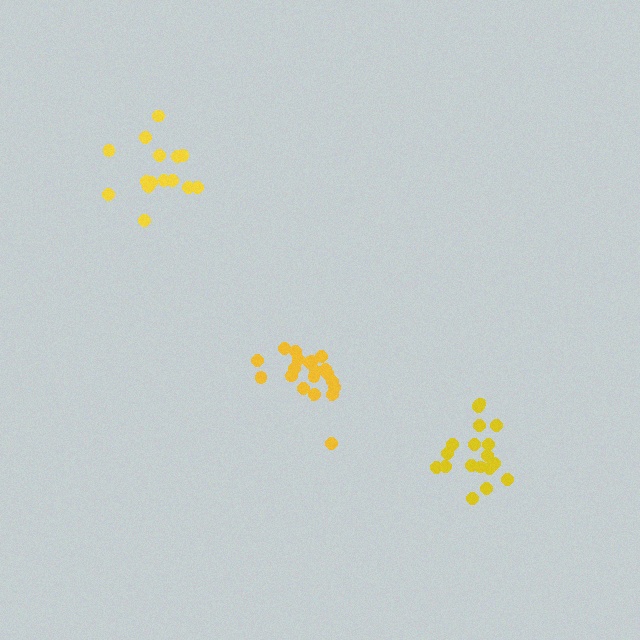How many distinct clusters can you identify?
There are 3 distinct clusters.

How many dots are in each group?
Group 1: 20 dots, Group 2: 18 dots, Group 3: 15 dots (53 total).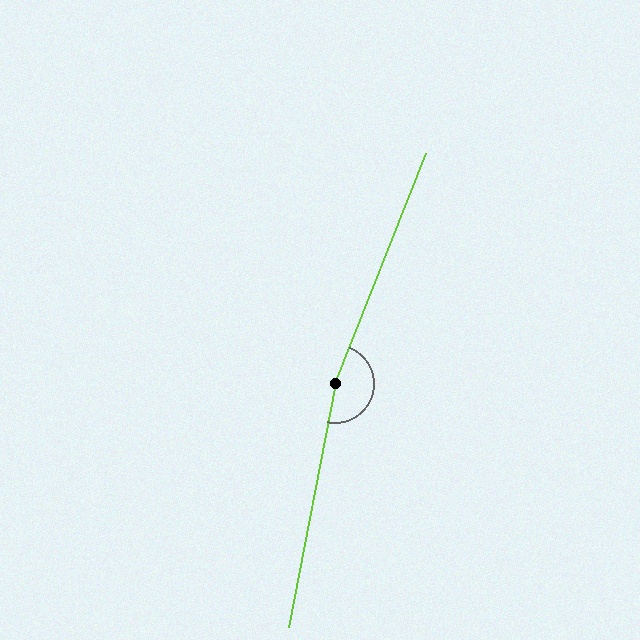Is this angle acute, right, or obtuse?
It is obtuse.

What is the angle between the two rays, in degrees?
Approximately 169 degrees.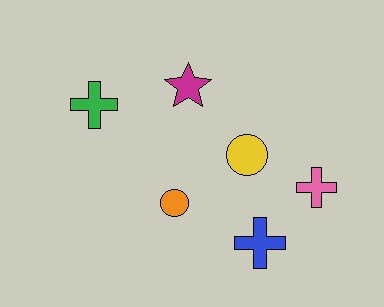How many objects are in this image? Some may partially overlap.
There are 6 objects.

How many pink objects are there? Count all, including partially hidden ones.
There is 1 pink object.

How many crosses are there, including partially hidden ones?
There are 3 crosses.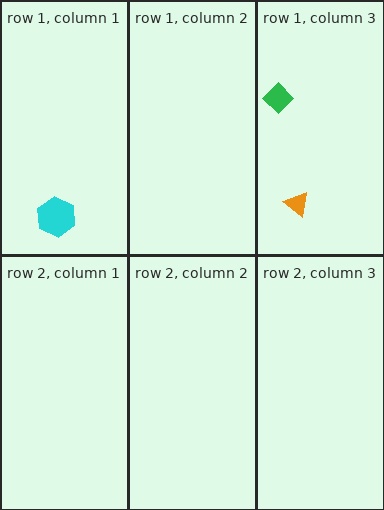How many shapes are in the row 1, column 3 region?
2.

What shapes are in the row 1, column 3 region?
The green diamond, the orange triangle.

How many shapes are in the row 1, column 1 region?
1.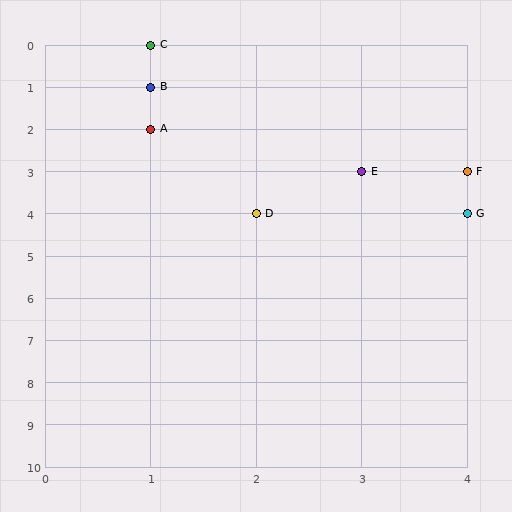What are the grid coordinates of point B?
Point B is at grid coordinates (1, 1).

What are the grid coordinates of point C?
Point C is at grid coordinates (1, 0).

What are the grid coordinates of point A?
Point A is at grid coordinates (1, 2).